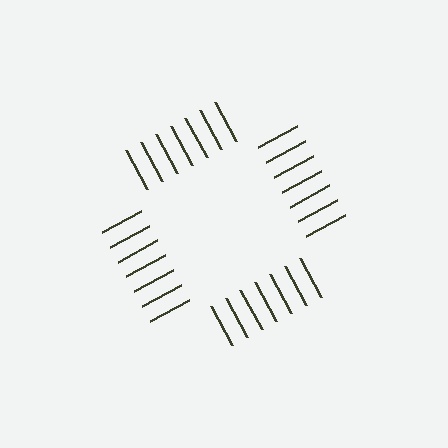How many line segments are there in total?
28 — 7 along each of the 4 edges.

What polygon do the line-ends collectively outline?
An illusory square — the line segments terminate on its edges but no continuous stroke is drawn.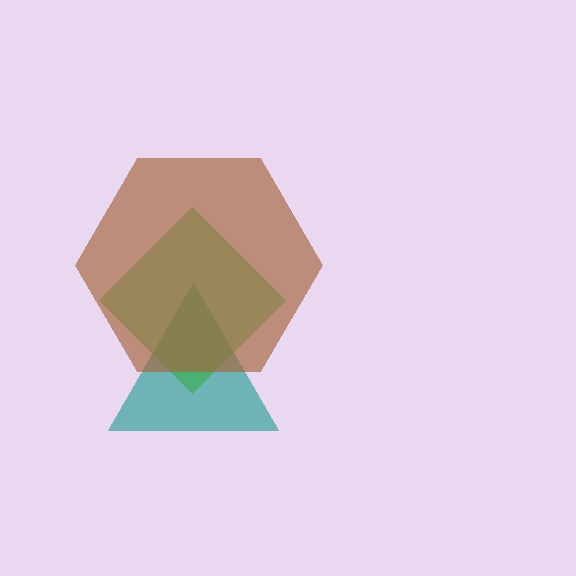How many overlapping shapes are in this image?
There are 3 overlapping shapes in the image.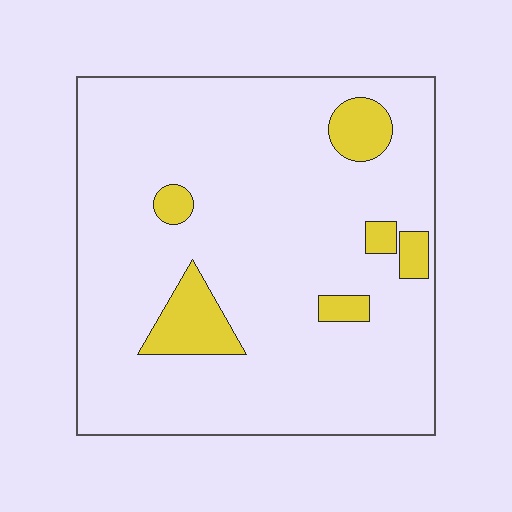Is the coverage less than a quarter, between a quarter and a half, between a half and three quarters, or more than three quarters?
Less than a quarter.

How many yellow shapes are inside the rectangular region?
6.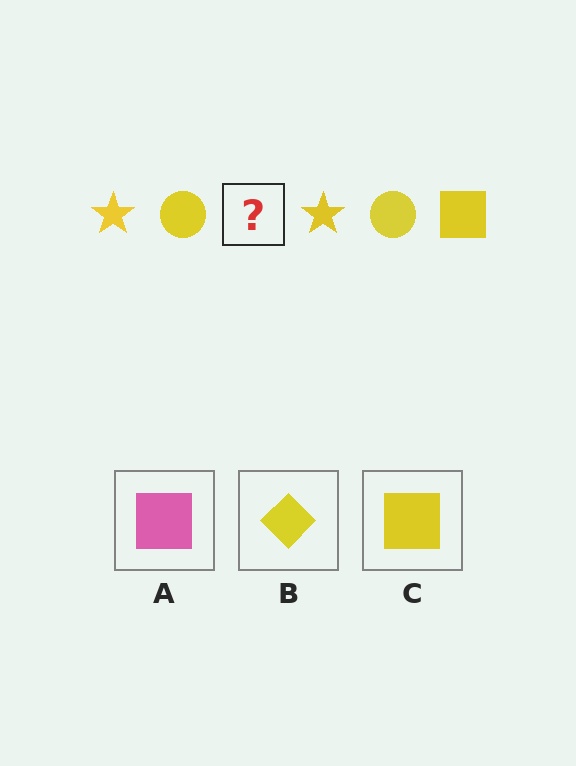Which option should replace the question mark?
Option C.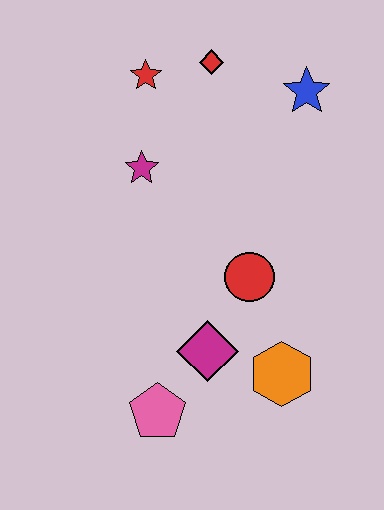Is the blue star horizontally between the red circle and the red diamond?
No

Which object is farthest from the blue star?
The pink pentagon is farthest from the blue star.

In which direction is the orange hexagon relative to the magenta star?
The orange hexagon is below the magenta star.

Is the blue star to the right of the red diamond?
Yes